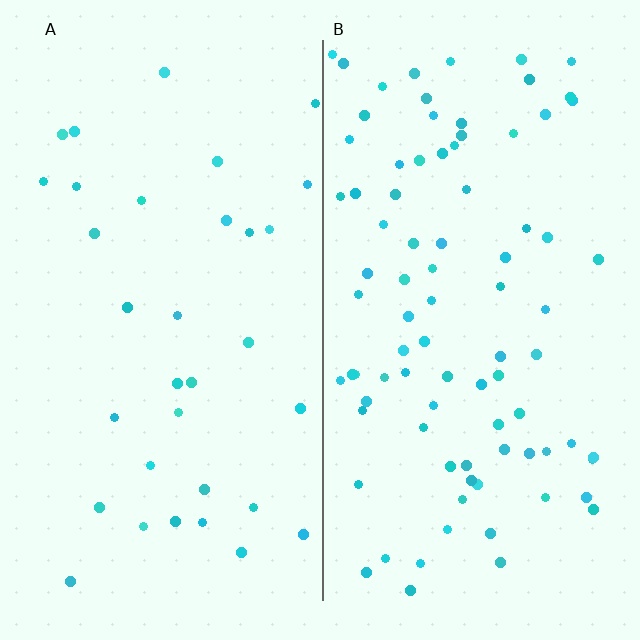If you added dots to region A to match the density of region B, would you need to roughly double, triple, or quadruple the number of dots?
Approximately triple.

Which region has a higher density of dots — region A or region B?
B (the right).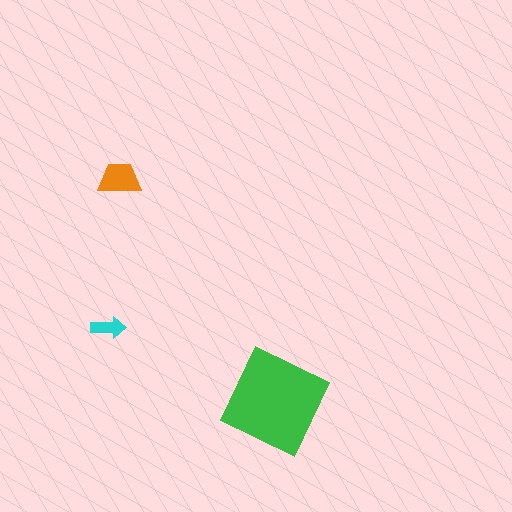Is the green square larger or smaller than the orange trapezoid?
Larger.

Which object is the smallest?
The cyan arrow.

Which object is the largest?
The green square.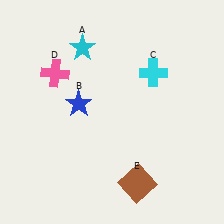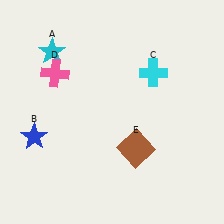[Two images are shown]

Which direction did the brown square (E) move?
The brown square (E) moved up.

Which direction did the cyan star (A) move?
The cyan star (A) moved left.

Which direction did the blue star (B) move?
The blue star (B) moved left.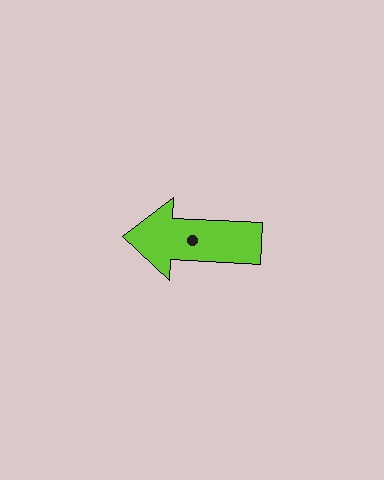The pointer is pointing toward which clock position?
Roughly 9 o'clock.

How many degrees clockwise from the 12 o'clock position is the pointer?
Approximately 273 degrees.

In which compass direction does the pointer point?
West.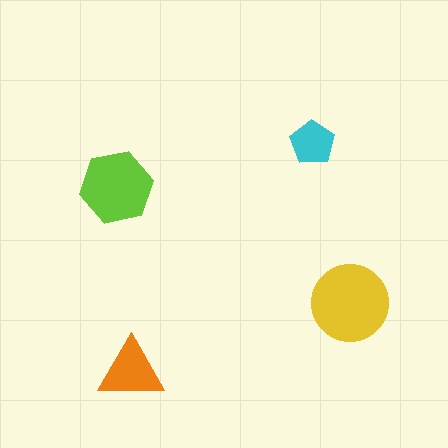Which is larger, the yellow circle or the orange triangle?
The yellow circle.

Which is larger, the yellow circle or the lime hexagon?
The yellow circle.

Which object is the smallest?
The cyan pentagon.